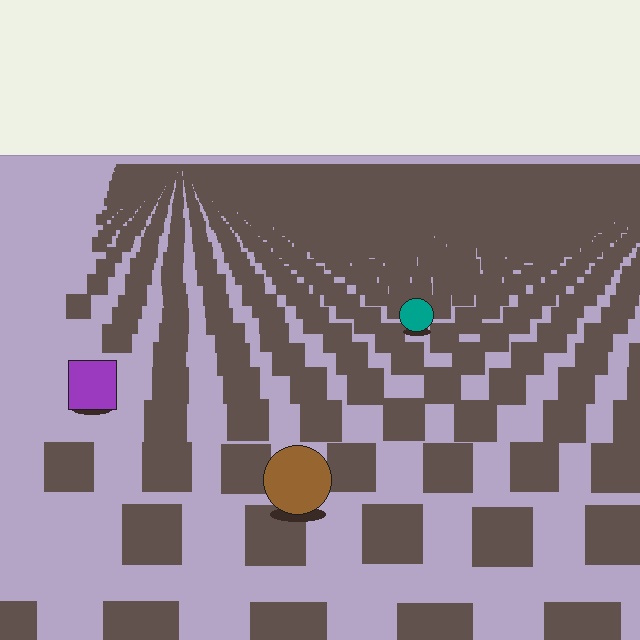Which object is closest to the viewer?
The brown circle is closest. The texture marks near it are larger and more spread out.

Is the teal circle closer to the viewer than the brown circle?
No. The brown circle is closer — you can tell from the texture gradient: the ground texture is coarser near it.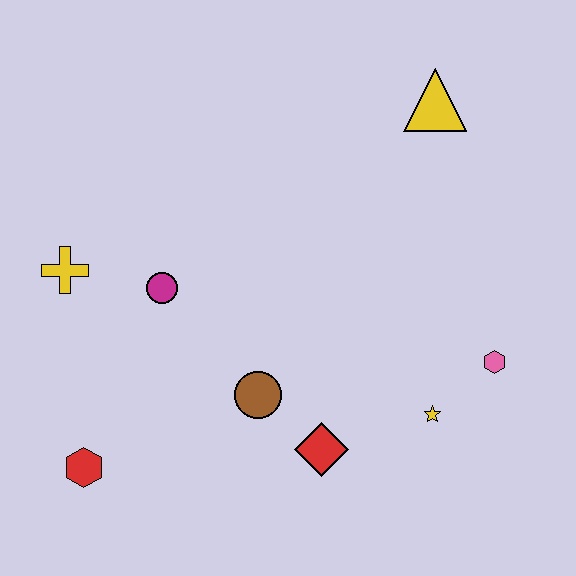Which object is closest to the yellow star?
The pink hexagon is closest to the yellow star.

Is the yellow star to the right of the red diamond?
Yes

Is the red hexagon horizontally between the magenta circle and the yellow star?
No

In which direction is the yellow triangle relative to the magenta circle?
The yellow triangle is to the right of the magenta circle.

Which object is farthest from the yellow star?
The yellow cross is farthest from the yellow star.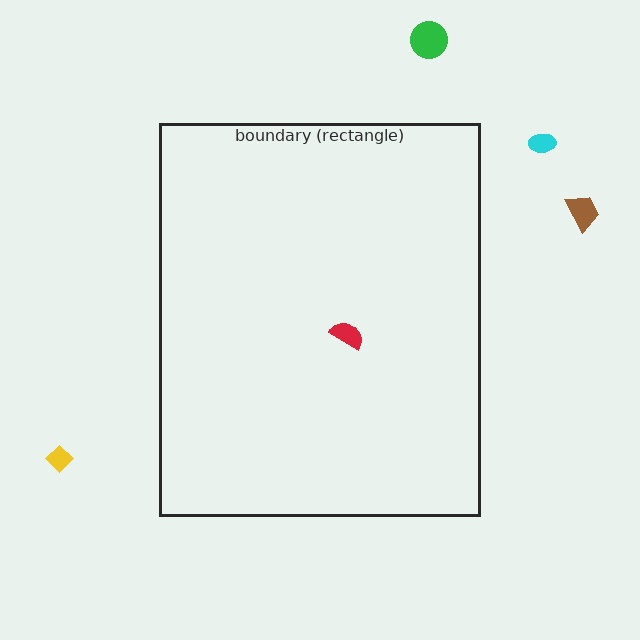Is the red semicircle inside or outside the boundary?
Inside.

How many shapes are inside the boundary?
1 inside, 4 outside.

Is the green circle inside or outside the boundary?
Outside.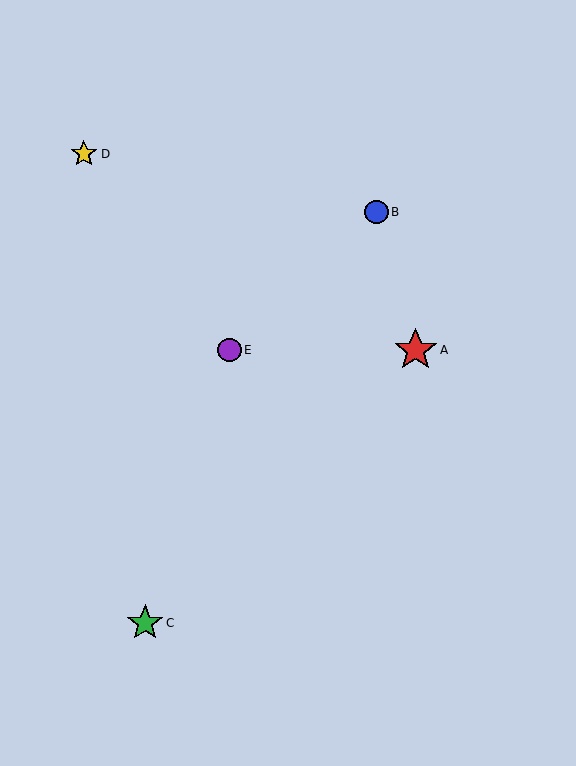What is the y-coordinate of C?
Object C is at y≈623.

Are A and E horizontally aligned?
Yes, both are at y≈350.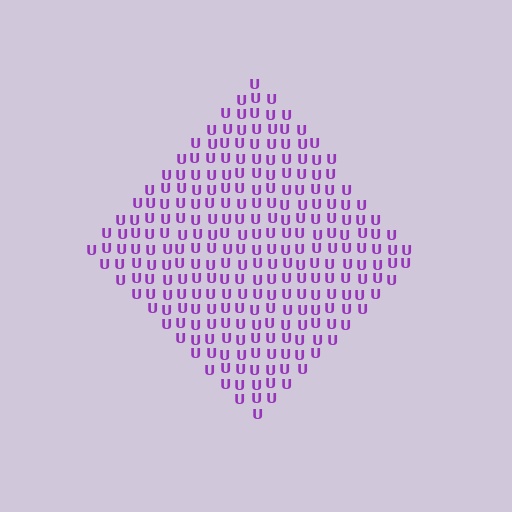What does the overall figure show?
The overall figure shows a diamond.